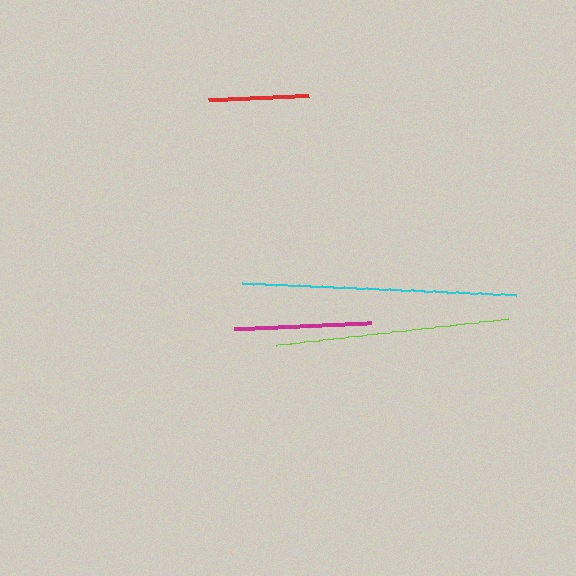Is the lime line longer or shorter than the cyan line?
The cyan line is longer than the lime line.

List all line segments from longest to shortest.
From longest to shortest: cyan, lime, magenta, red.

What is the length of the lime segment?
The lime segment is approximately 234 pixels long.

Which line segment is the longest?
The cyan line is the longest at approximately 275 pixels.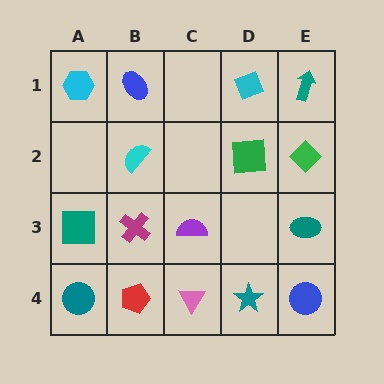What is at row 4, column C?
A pink triangle.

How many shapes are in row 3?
4 shapes.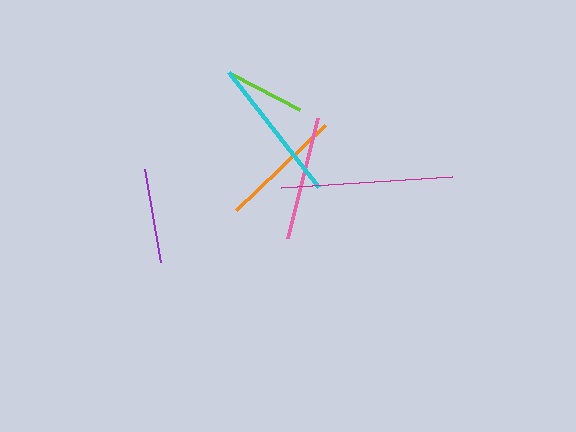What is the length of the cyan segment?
The cyan segment is approximately 146 pixels long.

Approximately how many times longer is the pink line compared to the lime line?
The pink line is approximately 1.6 times the length of the lime line.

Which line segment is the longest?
The magenta line is the longest at approximately 171 pixels.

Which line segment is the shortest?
The lime line is the shortest at approximately 76 pixels.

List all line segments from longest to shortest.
From longest to shortest: magenta, cyan, pink, orange, purple, lime.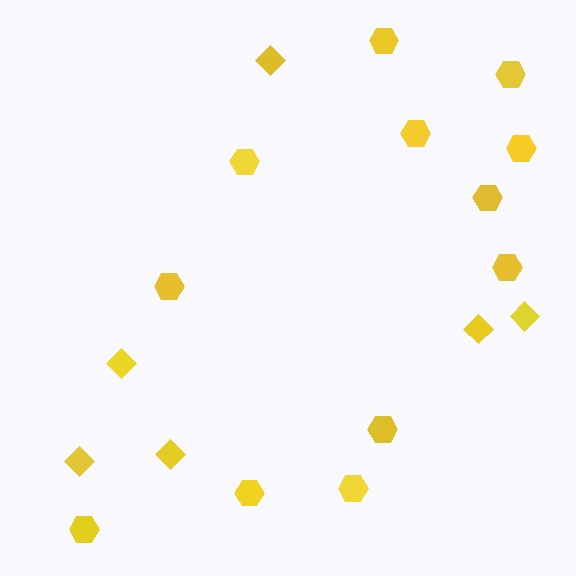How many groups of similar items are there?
There are 2 groups: one group of hexagons (12) and one group of diamonds (6).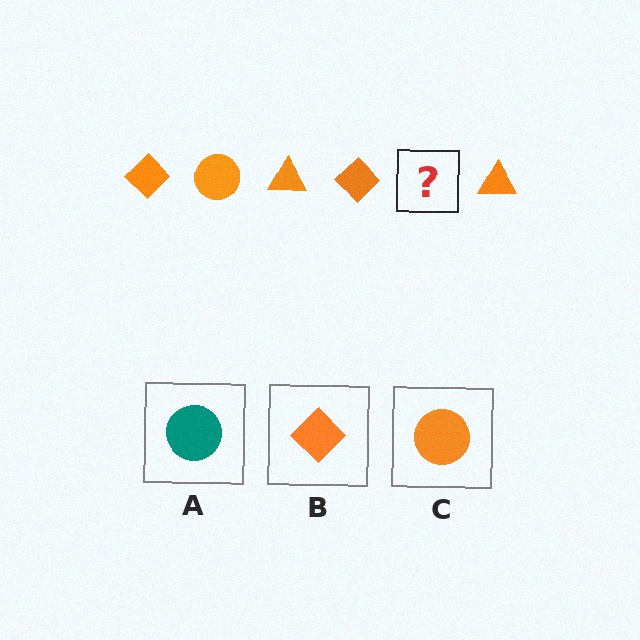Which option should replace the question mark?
Option C.